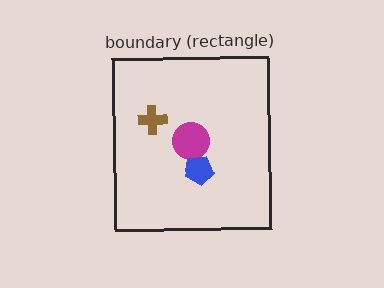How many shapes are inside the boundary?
3 inside, 0 outside.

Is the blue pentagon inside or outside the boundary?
Inside.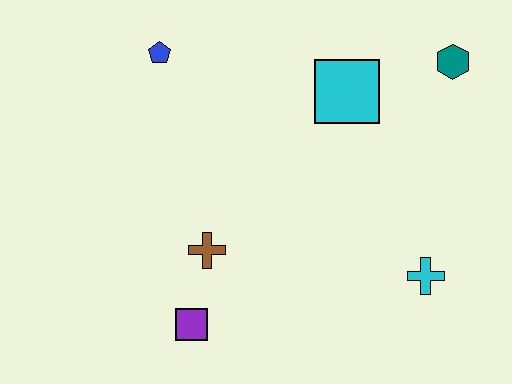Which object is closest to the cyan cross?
The cyan square is closest to the cyan cross.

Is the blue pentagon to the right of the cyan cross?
No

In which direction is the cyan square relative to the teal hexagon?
The cyan square is to the left of the teal hexagon.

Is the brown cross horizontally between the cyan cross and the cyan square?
No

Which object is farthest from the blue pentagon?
The cyan cross is farthest from the blue pentagon.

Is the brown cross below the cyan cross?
No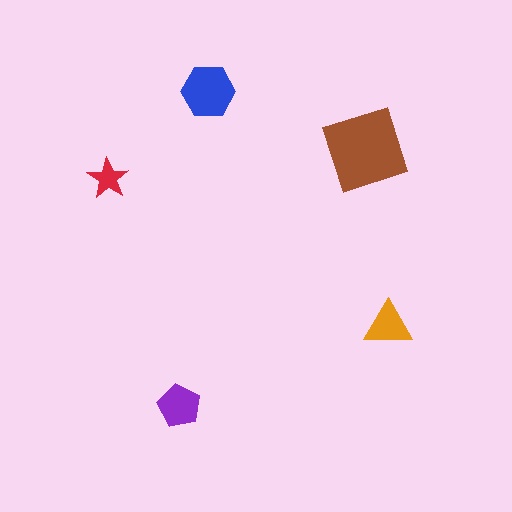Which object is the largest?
The brown diamond.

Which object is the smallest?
The red star.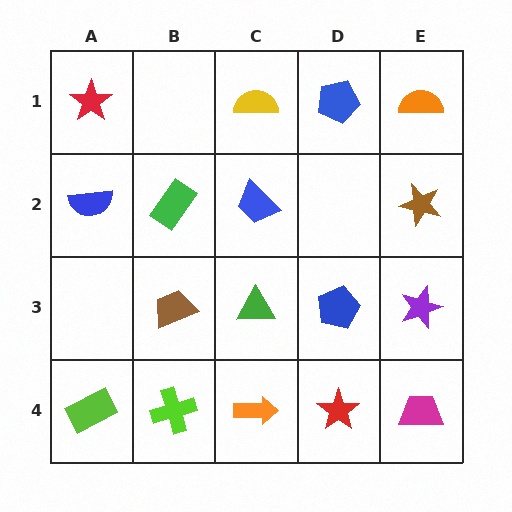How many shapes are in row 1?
4 shapes.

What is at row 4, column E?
A magenta trapezoid.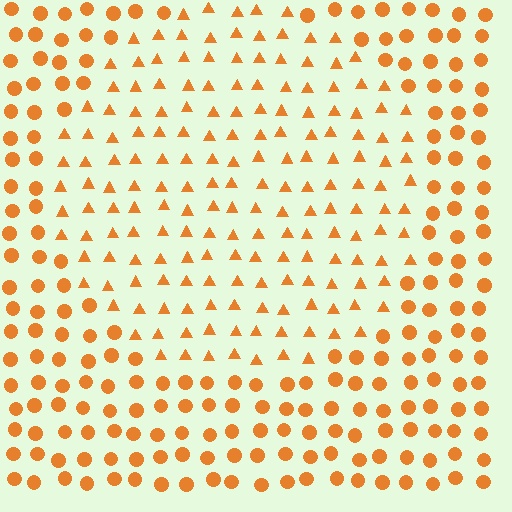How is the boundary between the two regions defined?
The boundary is defined by a change in element shape: triangles inside vs. circles outside. All elements share the same color and spacing.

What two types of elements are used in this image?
The image uses triangles inside the circle region and circles outside it.